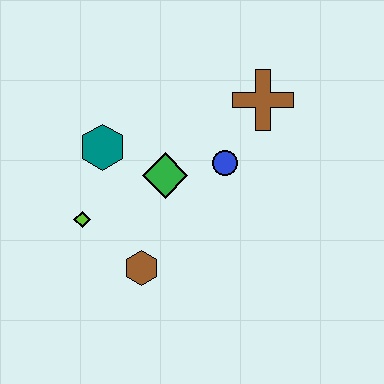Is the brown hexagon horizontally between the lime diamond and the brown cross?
Yes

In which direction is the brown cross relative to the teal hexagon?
The brown cross is to the right of the teal hexagon.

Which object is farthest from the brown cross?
The lime diamond is farthest from the brown cross.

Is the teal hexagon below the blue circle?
No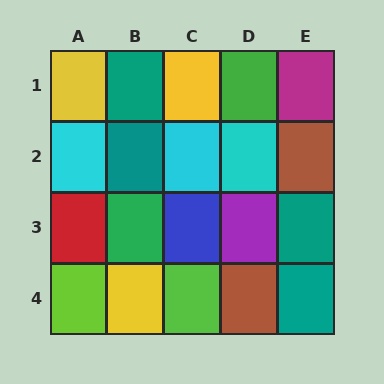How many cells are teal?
4 cells are teal.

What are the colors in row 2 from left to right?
Cyan, teal, cyan, cyan, brown.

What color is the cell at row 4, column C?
Lime.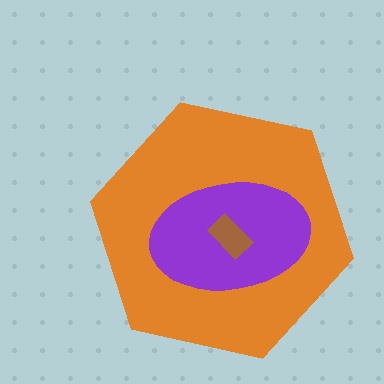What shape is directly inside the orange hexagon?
The purple ellipse.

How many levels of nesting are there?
3.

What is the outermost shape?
The orange hexagon.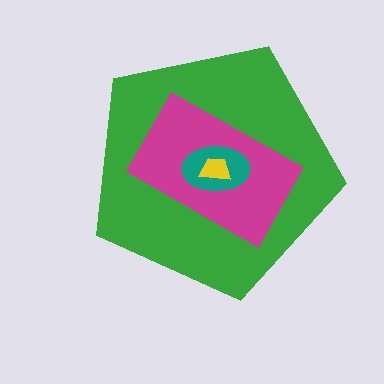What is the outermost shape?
The green pentagon.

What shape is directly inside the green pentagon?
The magenta rectangle.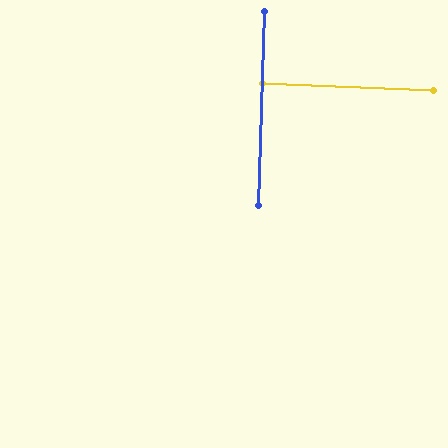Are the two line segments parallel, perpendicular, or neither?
Perpendicular — they meet at approximately 89°.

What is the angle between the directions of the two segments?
Approximately 89 degrees.